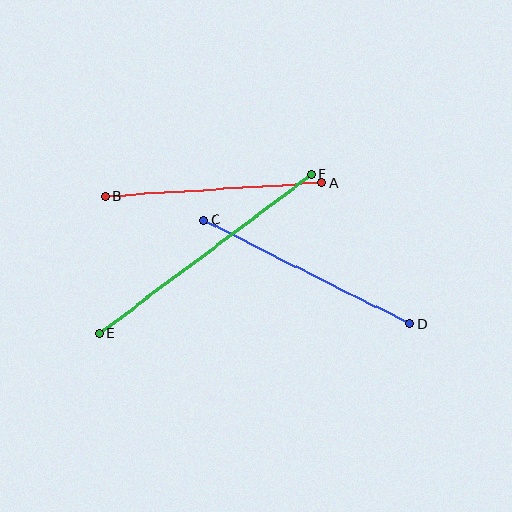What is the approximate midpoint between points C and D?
The midpoint is at approximately (307, 272) pixels.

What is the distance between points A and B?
The distance is approximately 217 pixels.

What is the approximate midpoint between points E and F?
The midpoint is at approximately (205, 254) pixels.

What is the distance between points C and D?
The distance is approximately 231 pixels.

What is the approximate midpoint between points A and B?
The midpoint is at approximately (214, 189) pixels.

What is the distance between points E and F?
The distance is approximately 265 pixels.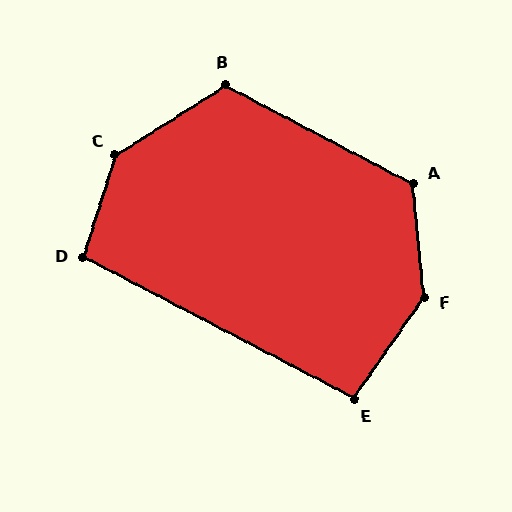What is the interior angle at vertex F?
Approximately 140 degrees (obtuse).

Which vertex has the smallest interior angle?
E, at approximately 97 degrees.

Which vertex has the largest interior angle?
C, at approximately 140 degrees.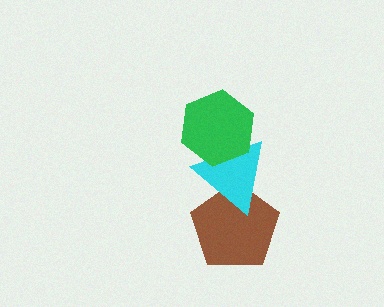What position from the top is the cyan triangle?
The cyan triangle is 2nd from the top.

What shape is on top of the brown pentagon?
The cyan triangle is on top of the brown pentagon.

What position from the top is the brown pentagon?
The brown pentagon is 3rd from the top.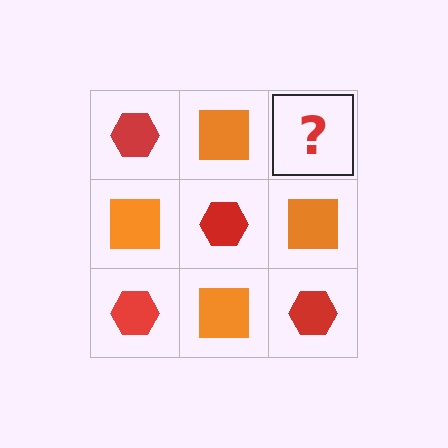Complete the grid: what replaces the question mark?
The question mark should be replaced with a red hexagon.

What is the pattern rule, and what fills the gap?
The rule is that it alternates red hexagon and orange square in a checkerboard pattern. The gap should be filled with a red hexagon.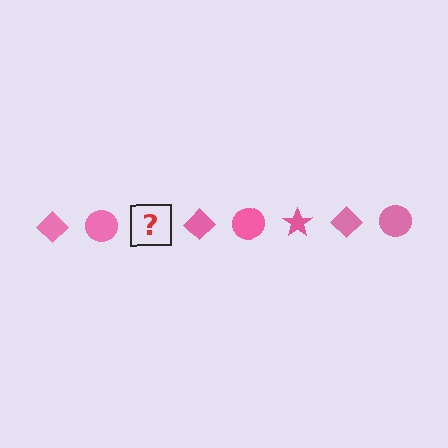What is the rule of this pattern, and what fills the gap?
The rule is that the pattern cycles through diamond, circle, star shapes in pink. The gap should be filled with a pink star.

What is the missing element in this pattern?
The missing element is a pink star.